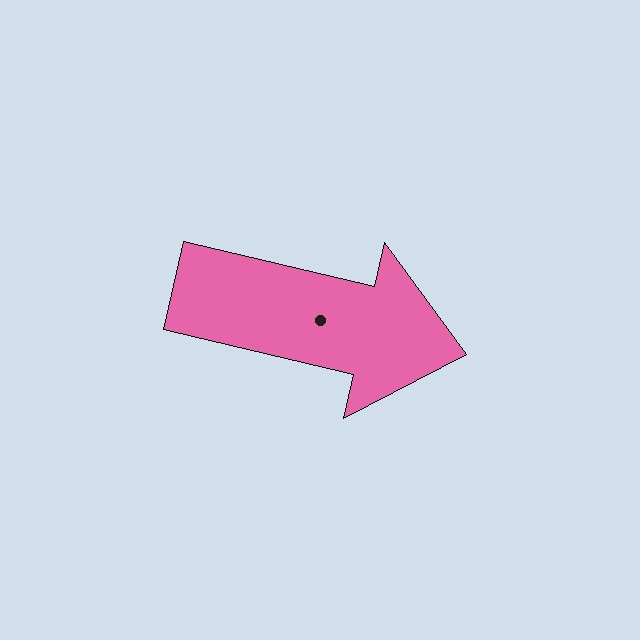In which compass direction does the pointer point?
East.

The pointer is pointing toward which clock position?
Roughly 3 o'clock.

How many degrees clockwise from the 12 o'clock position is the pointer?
Approximately 103 degrees.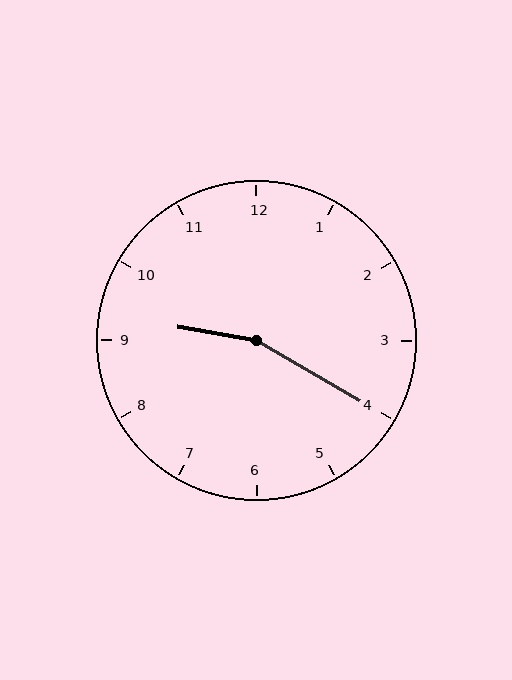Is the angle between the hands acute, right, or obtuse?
It is obtuse.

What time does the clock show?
9:20.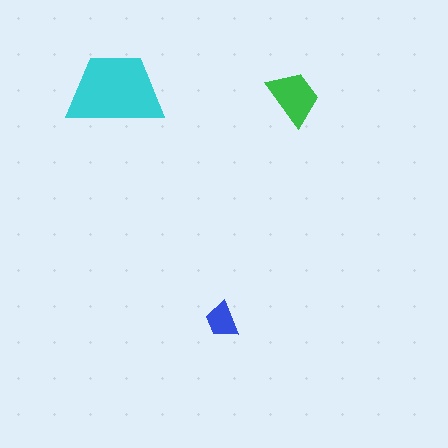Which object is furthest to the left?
The cyan trapezoid is leftmost.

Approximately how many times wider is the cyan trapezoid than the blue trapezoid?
About 2.5 times wider.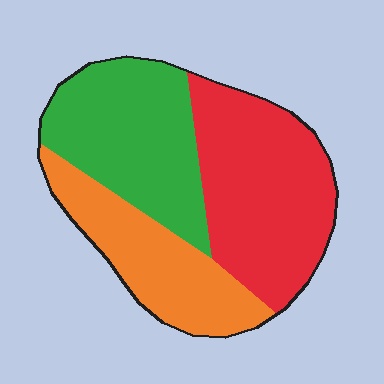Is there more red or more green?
Red.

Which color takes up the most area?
Red, at roughly 40%.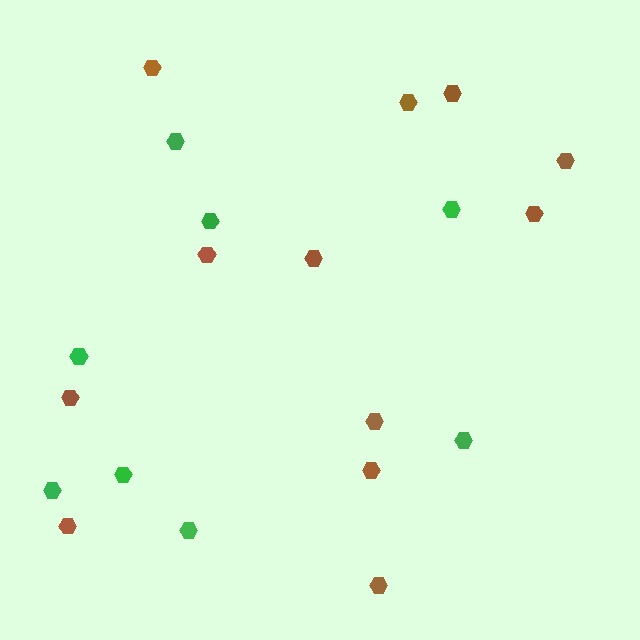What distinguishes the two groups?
There are 2 groups: one group of brown hexagons (12) and one group of green hexagons (8).